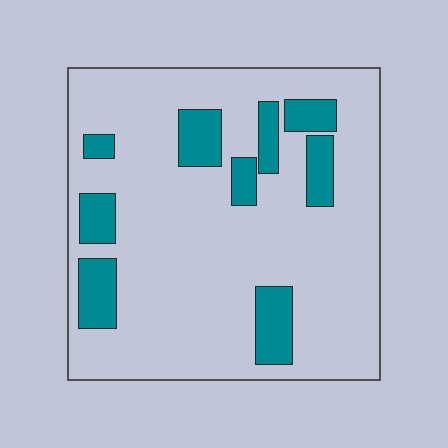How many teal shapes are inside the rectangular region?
9.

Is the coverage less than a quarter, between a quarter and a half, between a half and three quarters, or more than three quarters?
Less than a quarter.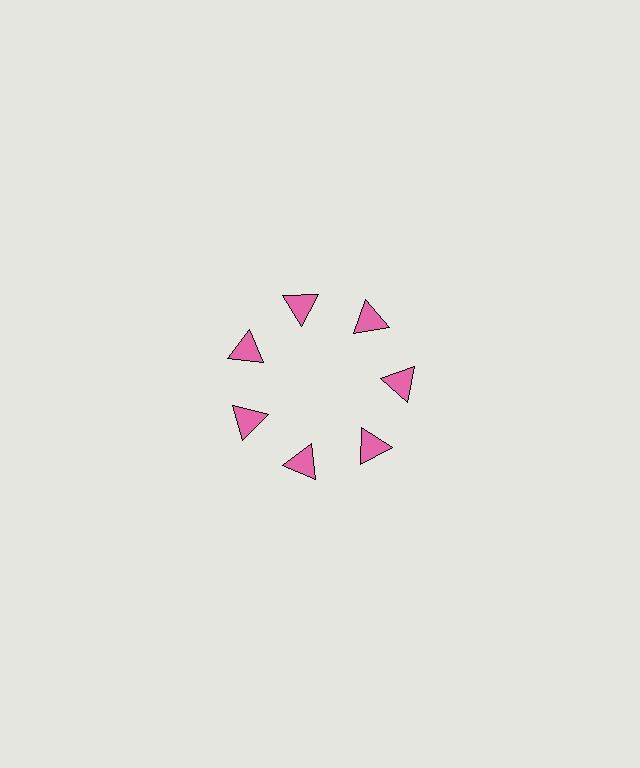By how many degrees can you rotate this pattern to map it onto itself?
The pattern maps onto itself every 51 degrees of rotation.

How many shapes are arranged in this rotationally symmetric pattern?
There are 7 shapes, arranged in 7 groups of 1.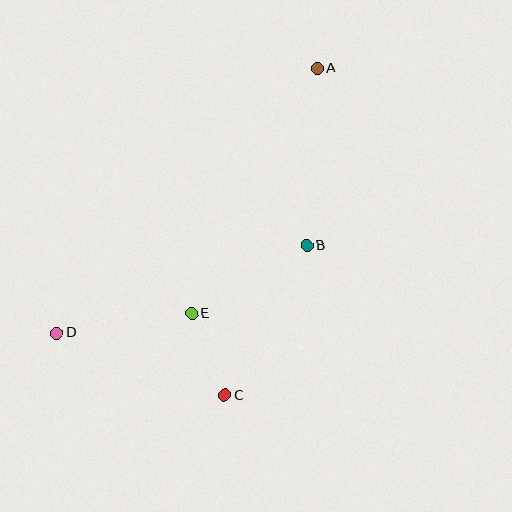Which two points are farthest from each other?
Points A and D are farthest from each other.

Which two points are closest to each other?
Points C and E are closest to each other.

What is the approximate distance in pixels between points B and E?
The distance between B and E is approximately 134 pixels.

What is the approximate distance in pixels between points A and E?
The distance between A and E is approximately 275 pixels.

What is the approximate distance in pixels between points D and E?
The distance between D and E is approximately 136 pixels.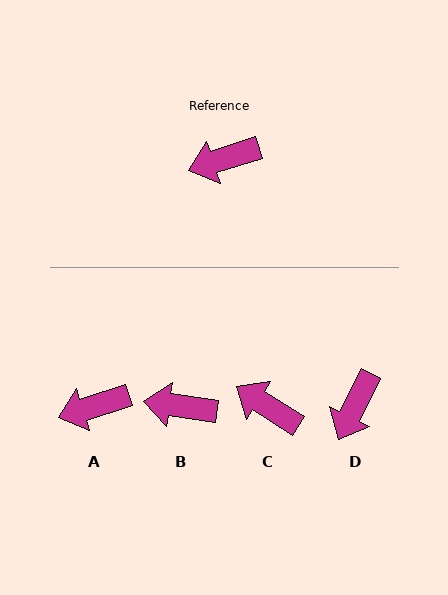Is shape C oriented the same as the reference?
No, it is off by about 50 degrees.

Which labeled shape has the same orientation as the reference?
A.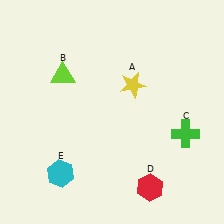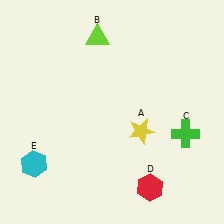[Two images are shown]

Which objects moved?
The objects that moved are: the yellow star (A), the lime triangle (B), the cyan hexagon (E).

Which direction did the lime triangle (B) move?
The lime triangle (B) moved up.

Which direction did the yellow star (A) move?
The yellow star (A) moved down.